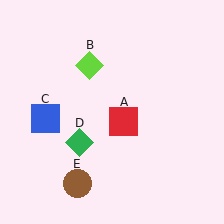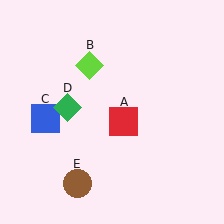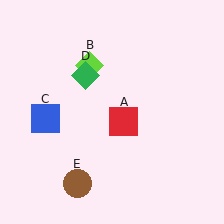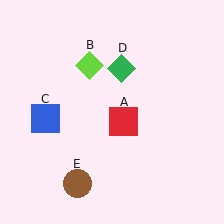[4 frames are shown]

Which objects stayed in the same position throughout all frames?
Red square (object A) and lime diamond (object B) and blue square (object C) and brown circle (object E) remained stationary.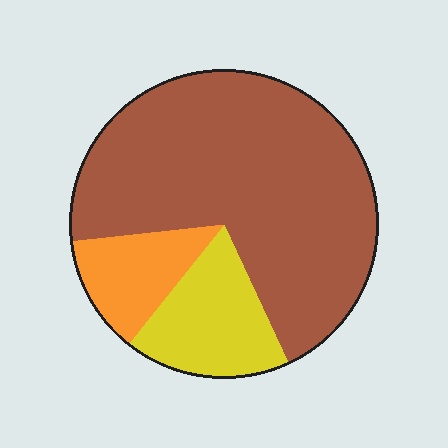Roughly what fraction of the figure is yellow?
Yellow takes up about one sixth (1/6) of the figure.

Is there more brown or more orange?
Brown.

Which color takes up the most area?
Brown, at roughly 70%.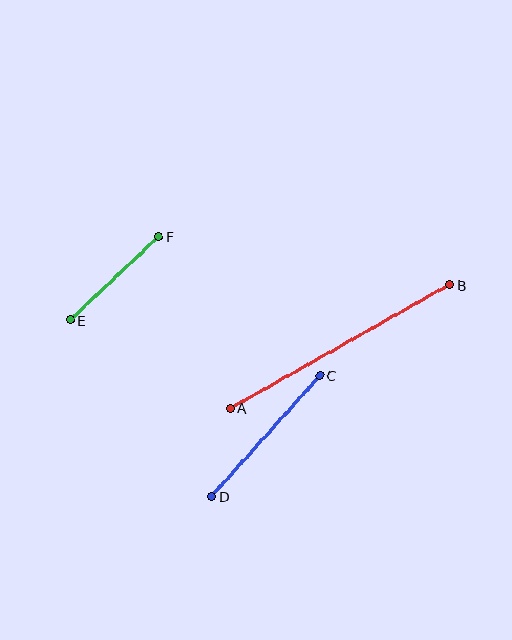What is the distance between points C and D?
The distance is approximately 162 pixels.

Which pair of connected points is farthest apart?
Points A and B are farthest apart.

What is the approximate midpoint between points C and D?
The midpoint is at approximately (266, 436) pixels.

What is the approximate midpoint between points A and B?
The midpoint is at approximately (340, 346) pixels.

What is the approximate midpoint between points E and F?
The midpoint is at approximately (114, 278) pixels.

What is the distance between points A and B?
The distance is approximately 252 pixels.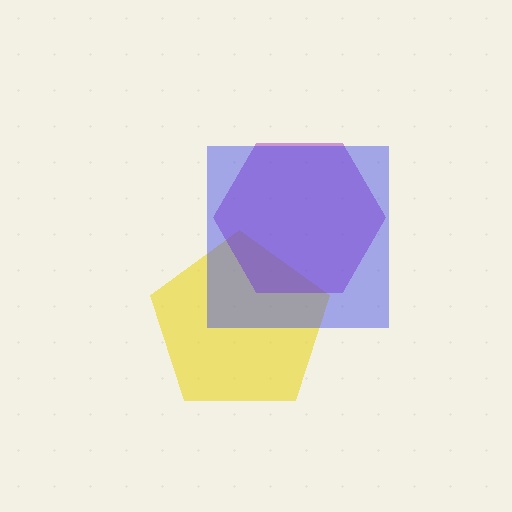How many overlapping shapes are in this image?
There are 3 overlapping shapes in the image.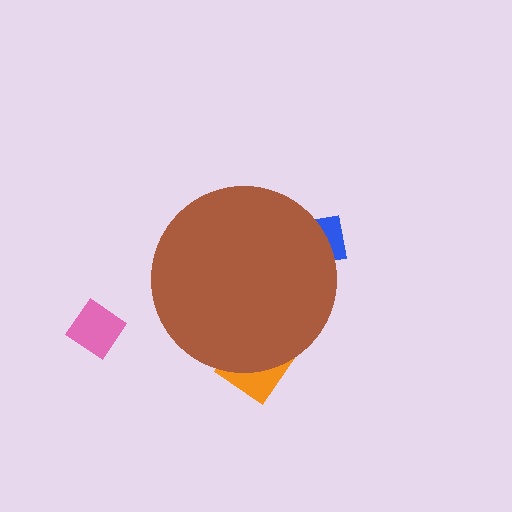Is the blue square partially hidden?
Yes, the blue square is partially hidden behind the brown circle.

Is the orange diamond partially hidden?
Yes, the orange diamond is partially hidden behind the brown circle.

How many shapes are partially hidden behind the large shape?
2 shapes are partially hidden.